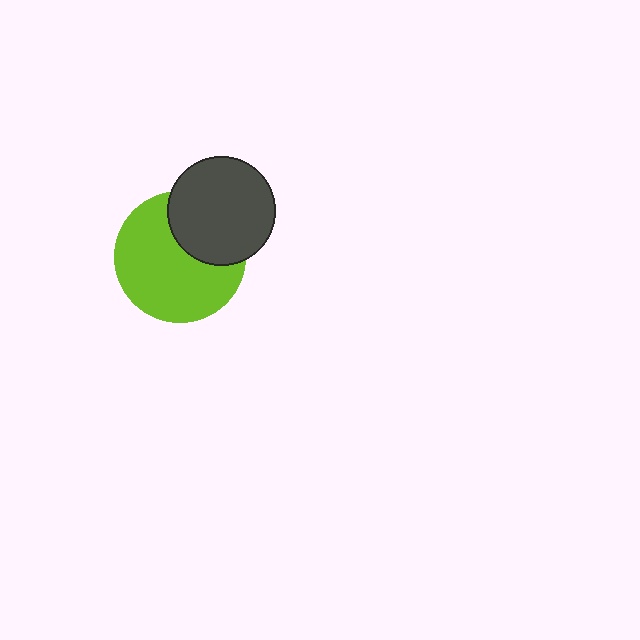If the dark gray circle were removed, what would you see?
You would see the complete lime circle.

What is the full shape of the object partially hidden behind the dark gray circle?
The partially hidden object is a lime circle.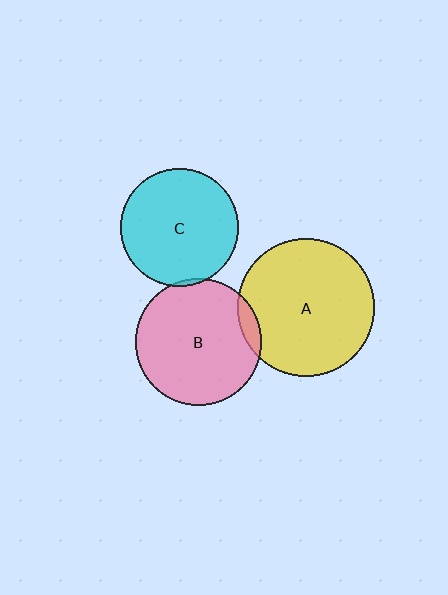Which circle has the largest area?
Circle A (yellow).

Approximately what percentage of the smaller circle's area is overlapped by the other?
Approximately 5%.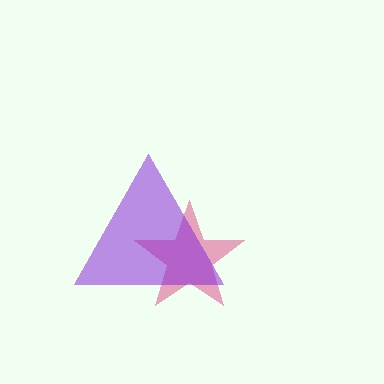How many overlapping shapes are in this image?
There are 2 overlapping shapes in the image.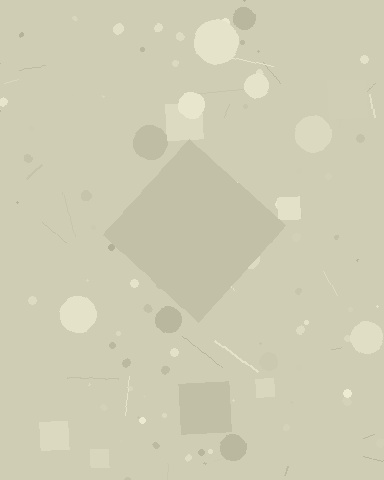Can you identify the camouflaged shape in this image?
The camouflaged shape is a diamond.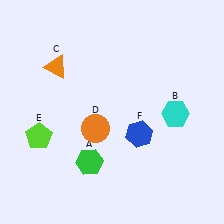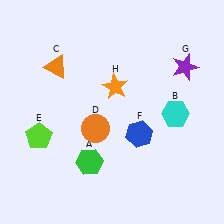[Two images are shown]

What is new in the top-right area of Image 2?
An orange star (H) was added in the top-right area of Image 2.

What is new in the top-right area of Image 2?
A purple star (G) was added in the top-right area of Image 2.